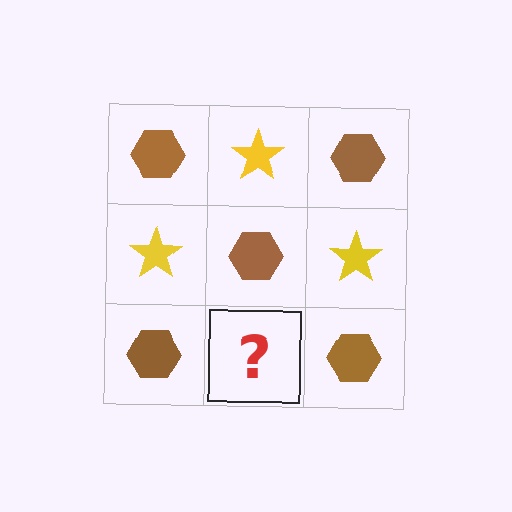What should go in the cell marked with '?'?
The missing cell should contain a yellow star.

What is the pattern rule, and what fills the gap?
The rule is that it alternates brown hexagon and yellow star in a checkerboard pattern. The gap should be filled with a yellow star.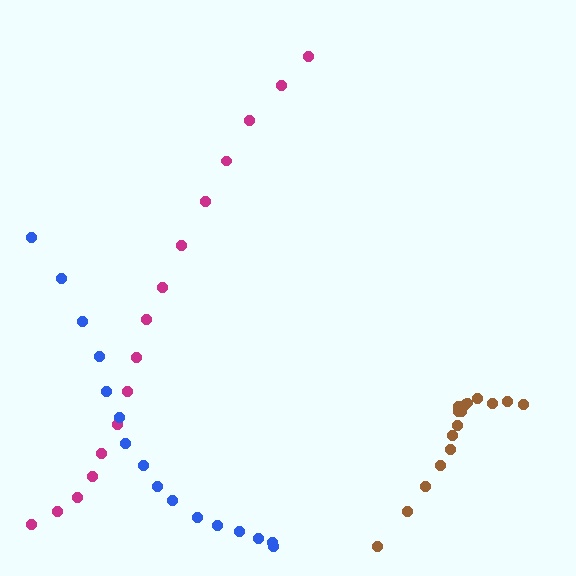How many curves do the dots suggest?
There are 3 distinct paths.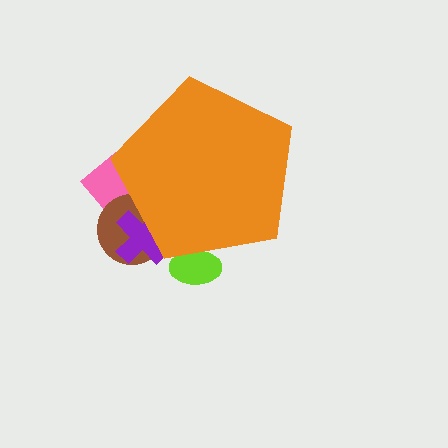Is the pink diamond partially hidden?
Yes, the pink diamond is partially hidden behind the orange pentagon.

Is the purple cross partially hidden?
Yes, the purple cross is partially hidden behind the orange pentagon.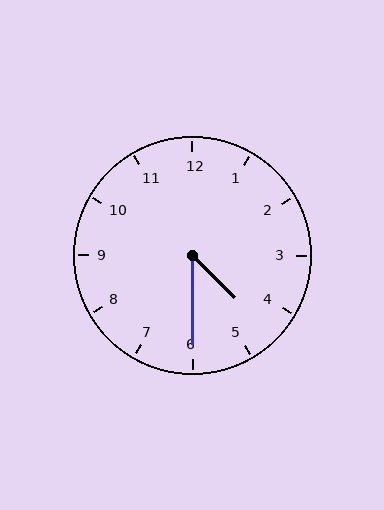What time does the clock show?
4:30.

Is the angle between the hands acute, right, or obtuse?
It is acute.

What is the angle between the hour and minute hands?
Approximately 45 degrees.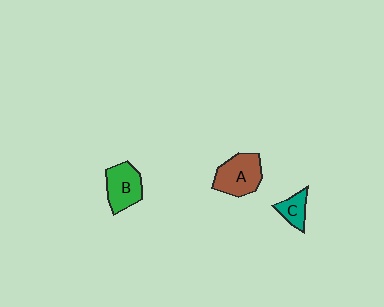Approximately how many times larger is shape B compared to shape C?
Approximately 1.8 times.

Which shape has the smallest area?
Shape C (teal).